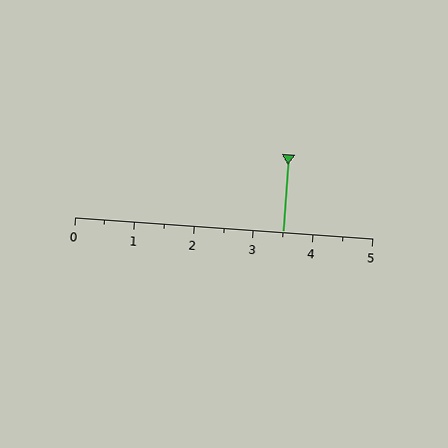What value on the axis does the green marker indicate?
The marker indicates approximately 3.5.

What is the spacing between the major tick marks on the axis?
The major ticks are spaced 1 apart.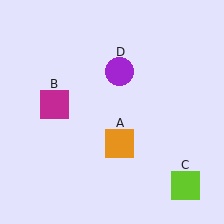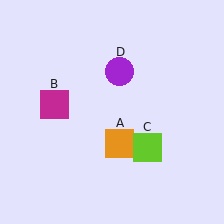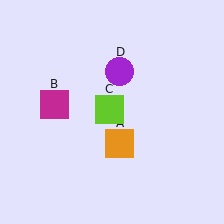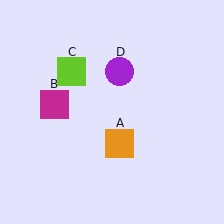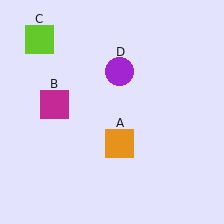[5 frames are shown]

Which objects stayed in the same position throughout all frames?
Orange square (object A) and magenta square (object B) and purple circle (object D) remained stationary.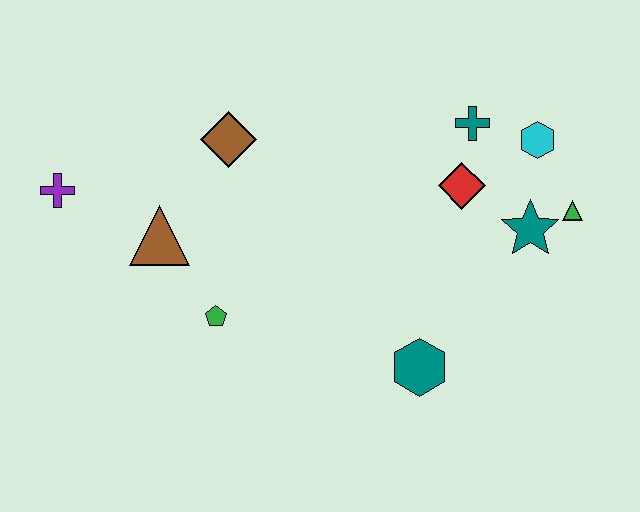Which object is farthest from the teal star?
The purple cross is farthest from the teal star.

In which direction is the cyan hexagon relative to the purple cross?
The cyan hexagon is to the right of the purple cross.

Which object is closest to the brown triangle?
The green pentagon is closest to the brown triangle.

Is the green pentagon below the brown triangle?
Yes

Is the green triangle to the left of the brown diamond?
No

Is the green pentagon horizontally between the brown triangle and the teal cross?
Yes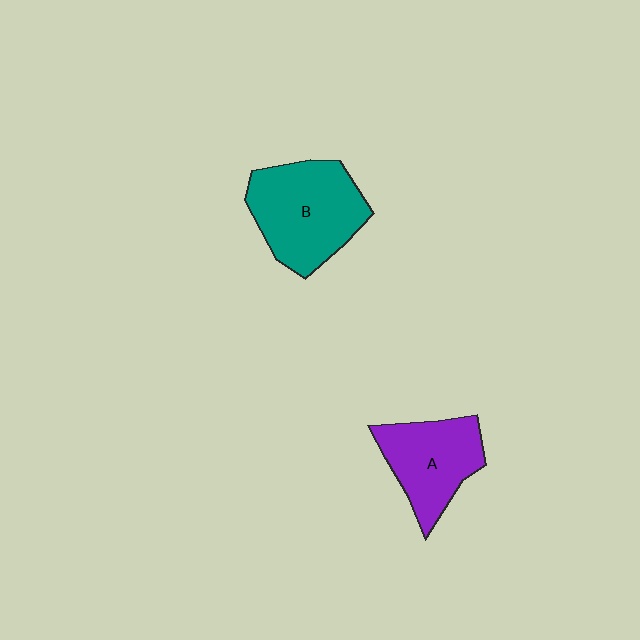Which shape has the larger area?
Shape B (teal).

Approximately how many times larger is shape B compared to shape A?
Approximately 1.3 times.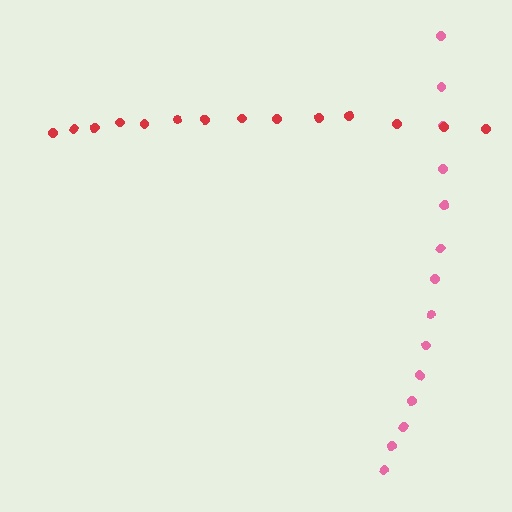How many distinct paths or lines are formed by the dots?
There are 2 distinct paths.